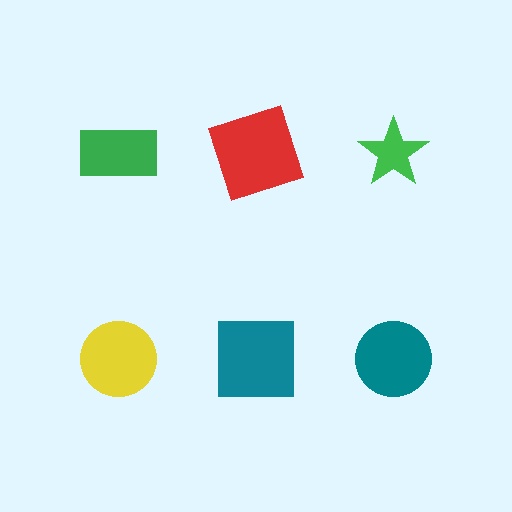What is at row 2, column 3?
A teal circle.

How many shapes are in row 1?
3 shapes.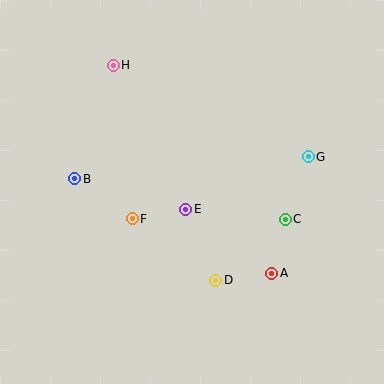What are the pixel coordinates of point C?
Point C is at (285, 219).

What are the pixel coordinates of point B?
Point B is at (75, 179).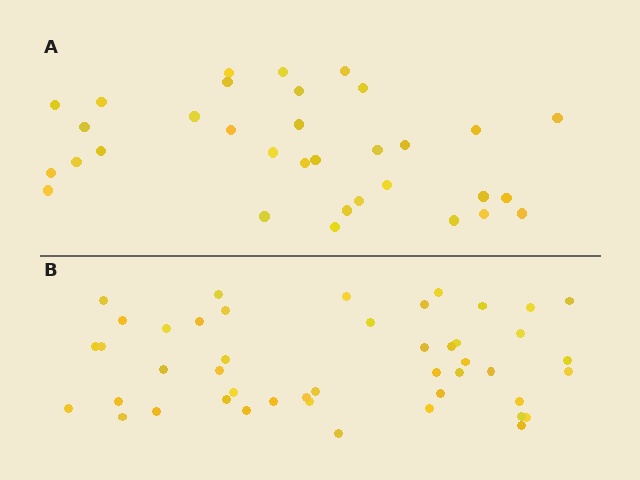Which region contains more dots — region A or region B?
Region B (the bottom region) has more dots.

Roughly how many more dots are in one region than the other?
Region B has approximately 15 more dots than region A.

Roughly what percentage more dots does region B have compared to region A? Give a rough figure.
About 40% more.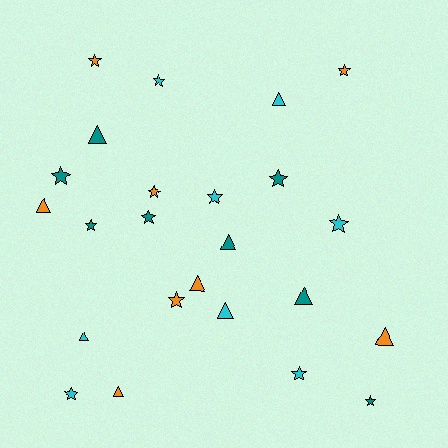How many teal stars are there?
There are 5 teal stars.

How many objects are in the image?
There are 24 objects.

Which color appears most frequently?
Orange, with 8 objects.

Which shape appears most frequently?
Star, with 14 objects.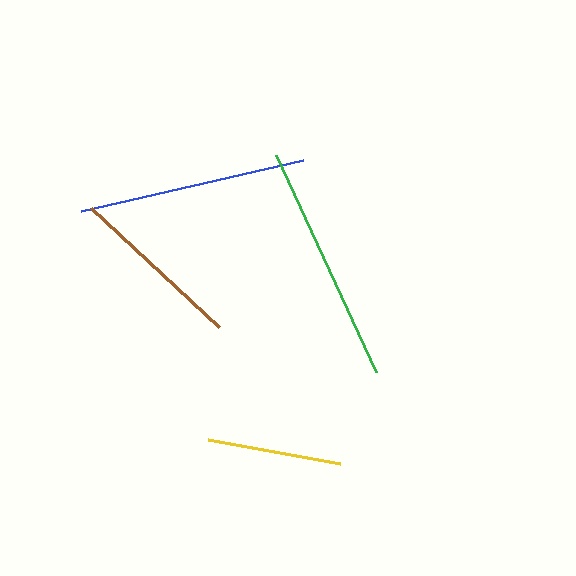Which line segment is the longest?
The green line is the longest at approximately 239 pixels.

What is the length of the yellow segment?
The yellow segment is approximately 134 pixels long.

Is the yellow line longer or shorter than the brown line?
The brown line is longer than the yellow line.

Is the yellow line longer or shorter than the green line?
The green line is longer than the yellow line.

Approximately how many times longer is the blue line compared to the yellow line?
The blue line is approximately 1.7 times the length of the yellow line.